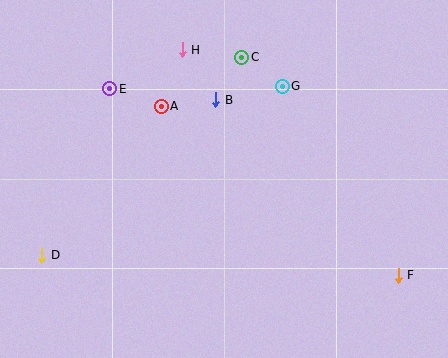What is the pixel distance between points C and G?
The distance between C and G is 50 pixels.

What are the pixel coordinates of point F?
Point F is at (398, 276).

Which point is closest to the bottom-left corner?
Point D is closest to the bottom-left corner.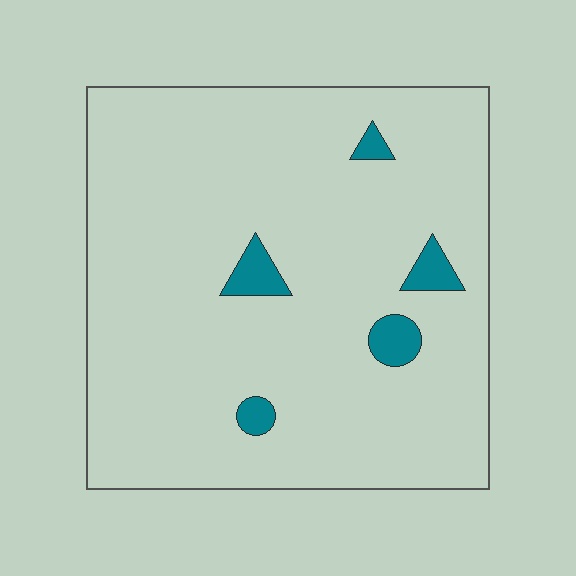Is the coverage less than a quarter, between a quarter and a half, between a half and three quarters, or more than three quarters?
Less than a quarter.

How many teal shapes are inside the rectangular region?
5.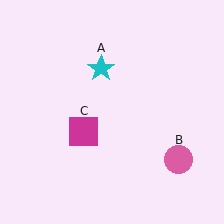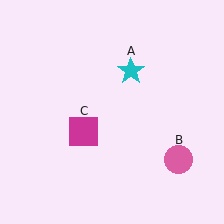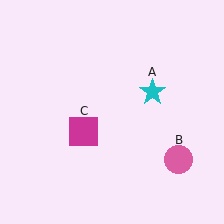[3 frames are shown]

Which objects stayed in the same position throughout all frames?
Pink circle (object B) and magenta square (object C) remained stationary.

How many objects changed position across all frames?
1 object changed position: cyan star (object A).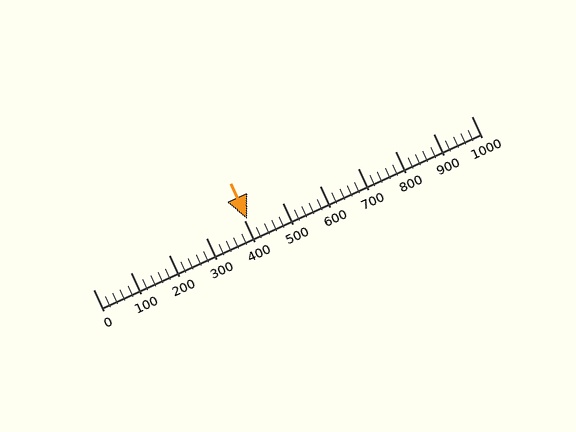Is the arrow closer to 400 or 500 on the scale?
The arrow is closer to 400.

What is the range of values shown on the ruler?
The ruler shows values from 0 to 1000.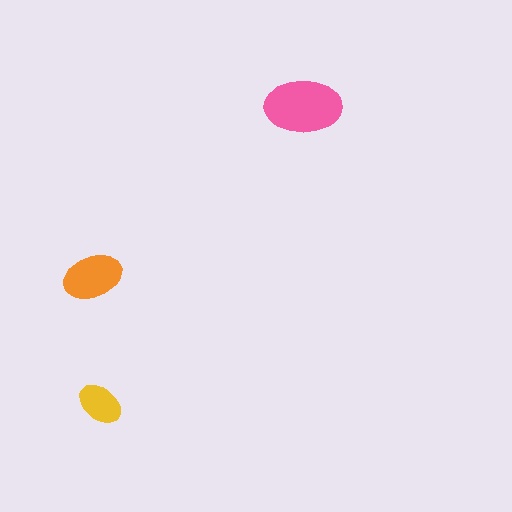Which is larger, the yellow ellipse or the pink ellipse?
The pink one.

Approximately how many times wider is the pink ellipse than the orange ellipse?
About 1.5 times wider.